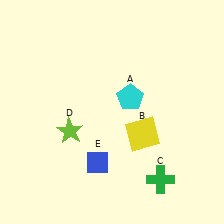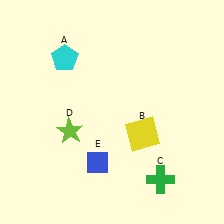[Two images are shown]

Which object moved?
The cyan pentagon (A) moved left.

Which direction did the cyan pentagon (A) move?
The cyan pentagon (A) moved left.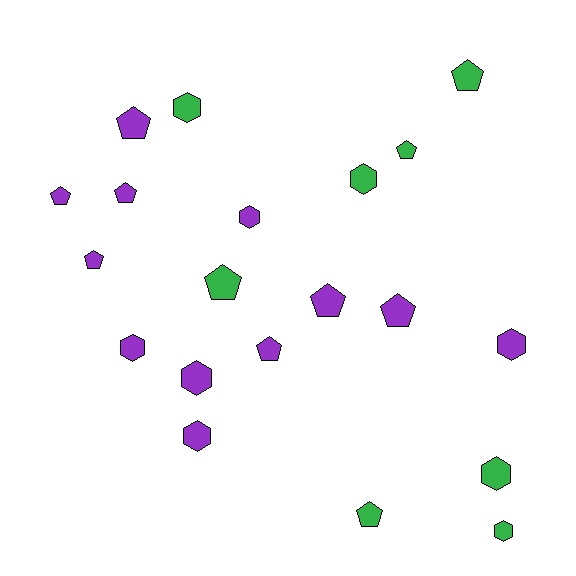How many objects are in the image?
There are 20 objects.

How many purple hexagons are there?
There are 5 purple hexagons.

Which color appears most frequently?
Purple, with 12 objects.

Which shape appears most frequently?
Pentagon, with 11 objects.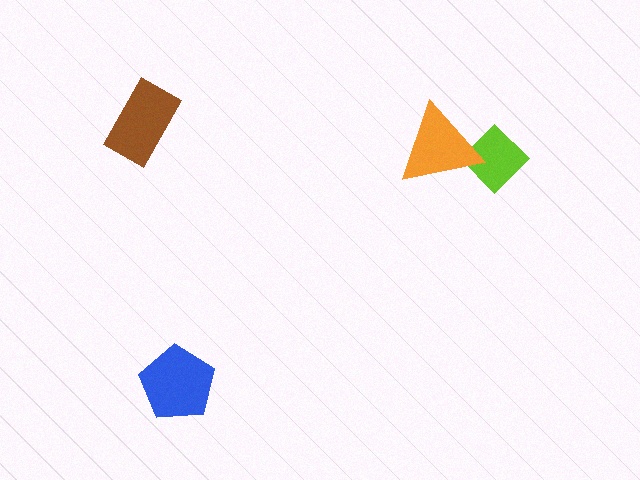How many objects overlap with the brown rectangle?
0 objects overlap with the brown rectangle.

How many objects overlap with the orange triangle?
1 object overlaps with the orange triangle.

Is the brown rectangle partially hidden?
No, no other shape covers it.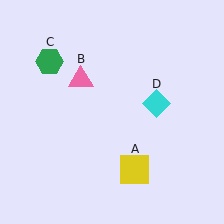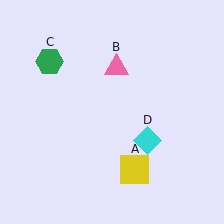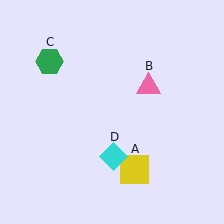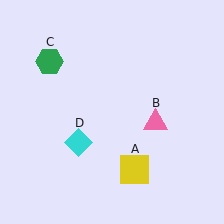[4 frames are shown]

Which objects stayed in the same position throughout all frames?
Yellow square (object A) and green hexagon (object C) remained stationary.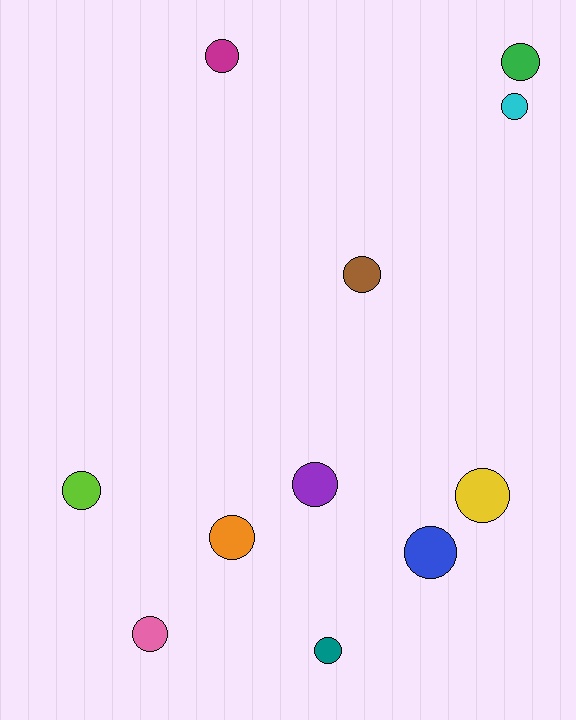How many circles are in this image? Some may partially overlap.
There are 11 circles.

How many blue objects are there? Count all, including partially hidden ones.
There is 1 blue object.